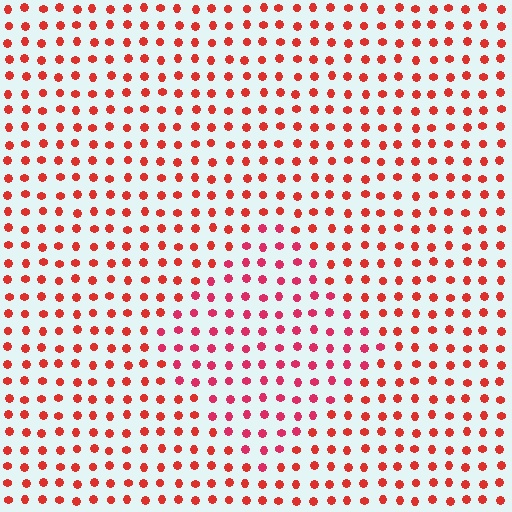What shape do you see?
I see a diamond.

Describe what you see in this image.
The image is filled with small red elements in a uniform arrangement. A diamond-shaped region is visible where the elements are tinted to a slightly different hue, forming a subtle color boundary.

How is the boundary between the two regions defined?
The boundary is defined purely by a slight shift in hue (about 21 degrees). Spacing, size, and orientation are identical on both sides.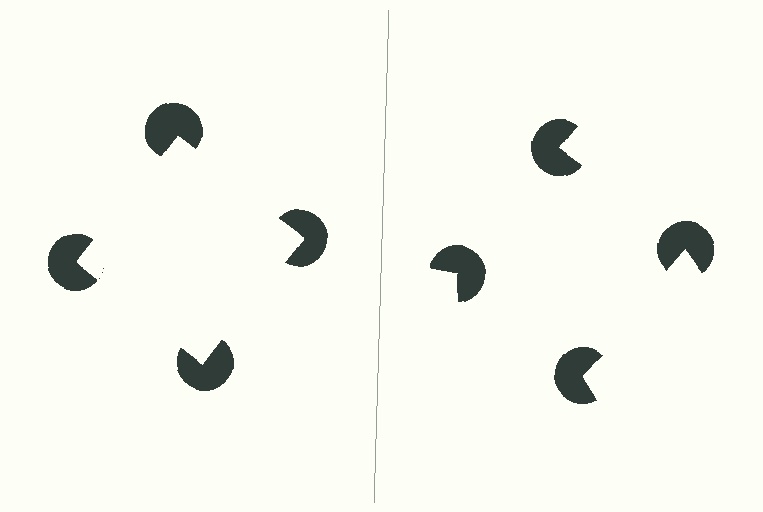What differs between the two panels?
The pac-man discs are positioned identically on both sides; only the wedge orientations differ. On the left they align to a square; on the right they are misaligned.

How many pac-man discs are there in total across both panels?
8 — 4 on each side.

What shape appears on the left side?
An illusory square.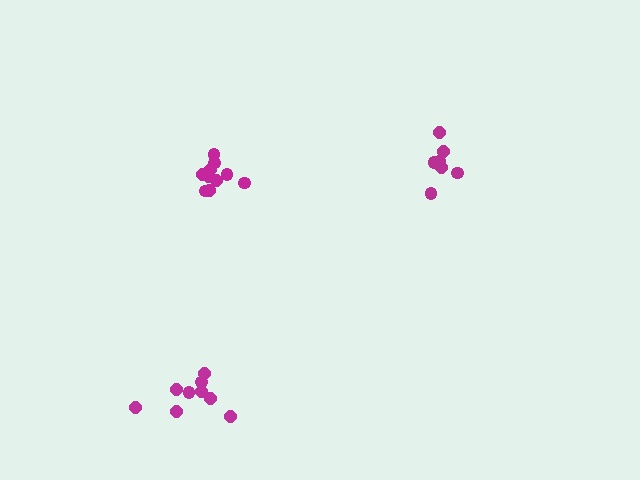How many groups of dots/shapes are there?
There are 3 groups.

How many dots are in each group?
Group 1: 9 dots, Group 2: 10 dots, Group 3: 7 dots (26 total).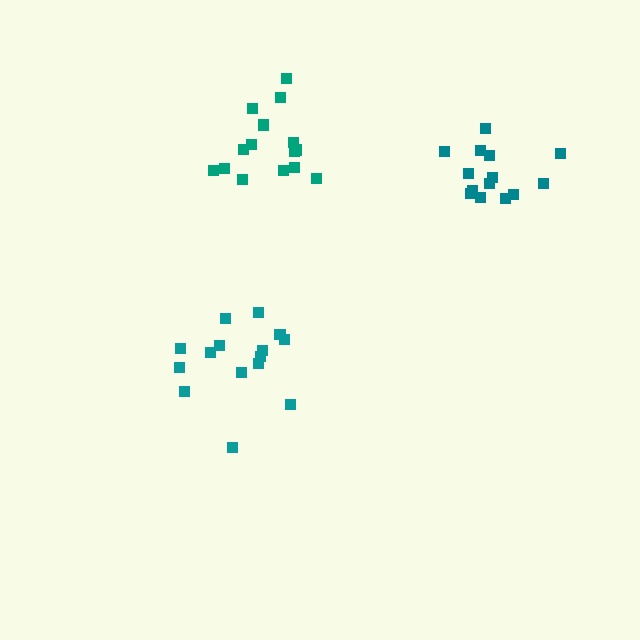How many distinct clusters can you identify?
There are 3 distinct clusters.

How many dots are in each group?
Group 1: 15 dots, Group 2: 14 dots, Group 3: 15 dots (44 total).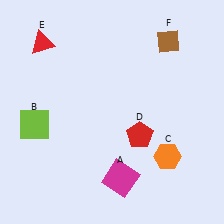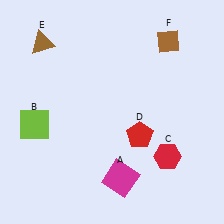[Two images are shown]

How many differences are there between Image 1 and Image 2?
There are 2 differences between the two images.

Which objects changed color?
C changed from orange to red. E changed from red to brown.